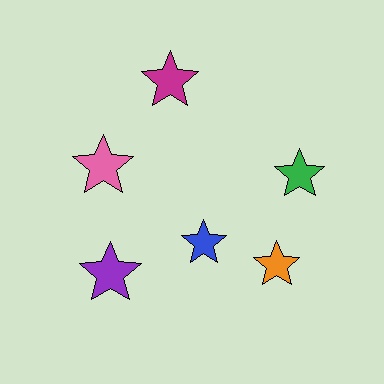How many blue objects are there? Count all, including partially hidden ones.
There is 1 blue object.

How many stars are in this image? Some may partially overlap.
There are 6 stars.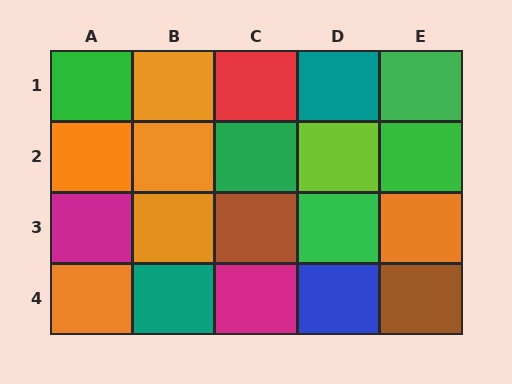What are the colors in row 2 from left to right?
Orange, orange, green, lime, green.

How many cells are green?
5 cells are green.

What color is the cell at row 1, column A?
Green.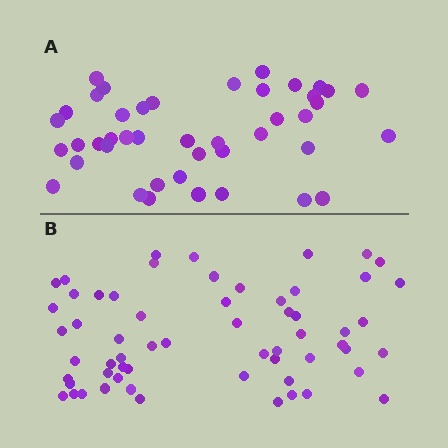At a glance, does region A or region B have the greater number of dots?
Region B (the bottom region) has more dots.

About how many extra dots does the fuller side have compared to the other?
Region B has approximately 15 more dots than region A.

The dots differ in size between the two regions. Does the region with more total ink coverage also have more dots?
No. Region A has more total ink coverage because its dots are larger, but region B actually contains more individual dots. Total area can be misleading — the number of items is what matters here.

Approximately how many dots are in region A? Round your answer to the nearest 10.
About 40 dots. (The exact count is 43, which rounds to 40.)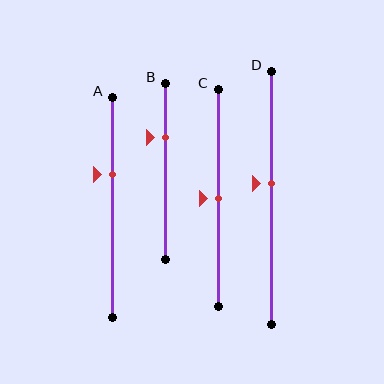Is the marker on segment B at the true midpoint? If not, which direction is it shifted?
No, the marker on segment B is shifted upward by about 19% of the segment length.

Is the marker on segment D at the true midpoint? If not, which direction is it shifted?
No, the marker on segment D is shifted upward by about 6% of the segment length.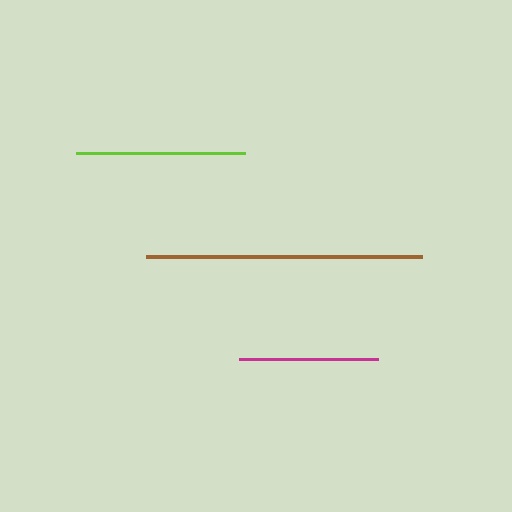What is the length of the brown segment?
The brown segment is approximately 275 pixels long.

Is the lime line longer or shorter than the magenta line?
The lime line is longer than the magenta line.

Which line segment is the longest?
The brown line is the longest at approximately 275 pixels.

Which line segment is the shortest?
The magenta line is the shortest at approximately 139 pixels.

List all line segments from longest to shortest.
From longest to shortest: brown, lime, magenta.